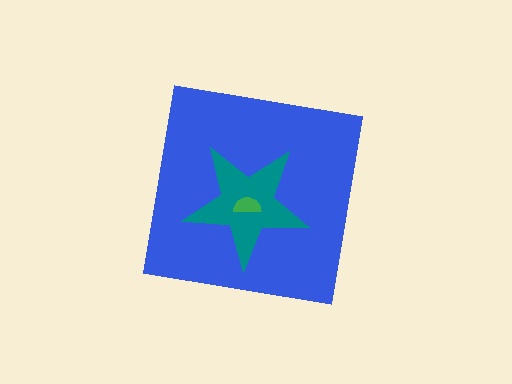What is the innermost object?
The green semicircle.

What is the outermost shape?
The blue square.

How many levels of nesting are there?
3.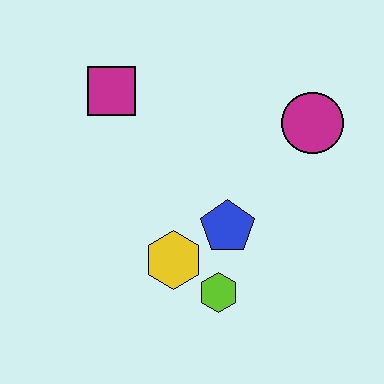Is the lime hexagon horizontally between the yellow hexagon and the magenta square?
No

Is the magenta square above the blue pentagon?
Yes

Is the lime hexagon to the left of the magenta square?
No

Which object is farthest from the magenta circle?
The magenta square is farthest from the magenta circle.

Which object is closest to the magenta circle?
The blue pentagon is closest to the magenta circle.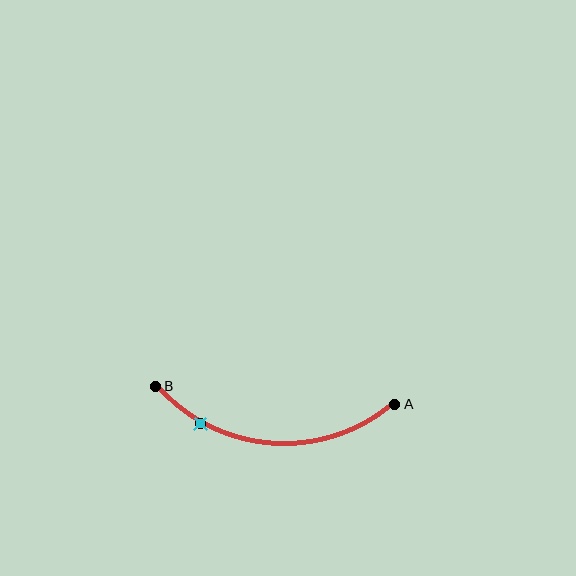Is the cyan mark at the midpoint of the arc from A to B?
No. The cyan mark lies on the arc but is closer to endpoint B. The arc midpoint would be at the point on the curve equidistant along the arc from both A and B.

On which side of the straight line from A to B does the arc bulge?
The arc bulges below the straight line connecting A and B.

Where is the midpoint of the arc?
The arc midpoint is the point on the curve farthest from the straight line joining A and B. It sits below that line.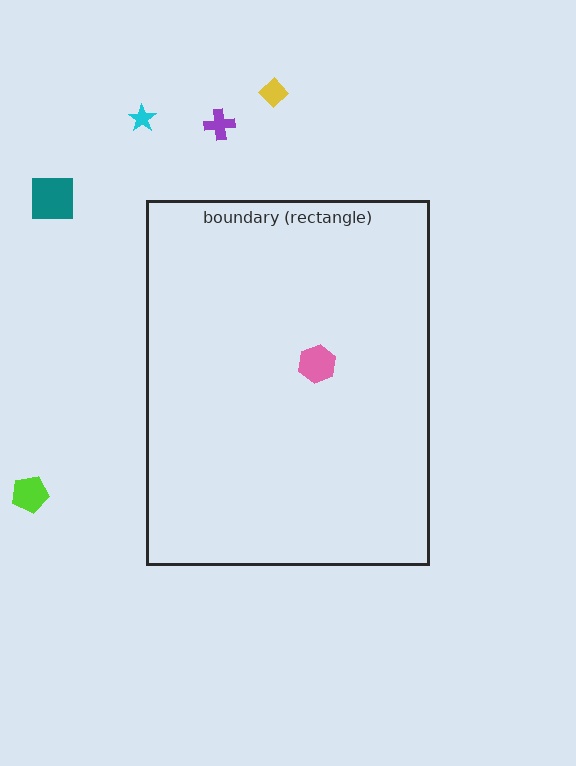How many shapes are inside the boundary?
1 inside, 5 outside.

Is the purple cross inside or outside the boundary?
Outside.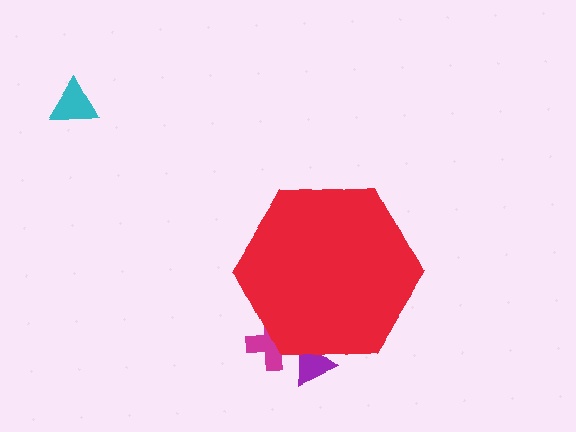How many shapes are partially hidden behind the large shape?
2 shapes are partially hidden.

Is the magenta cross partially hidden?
Yes, the magenta cross is partially hidden behind the red hexagon.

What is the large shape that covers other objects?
A red hexagon.